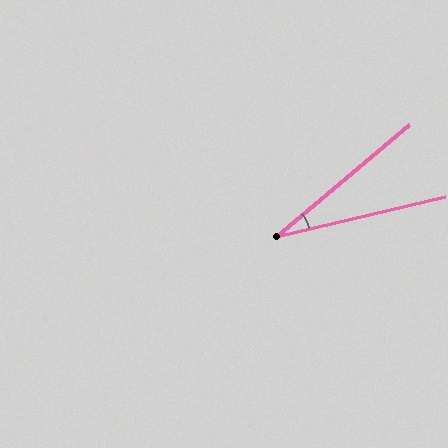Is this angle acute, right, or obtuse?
It is acute.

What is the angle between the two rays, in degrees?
Approximately 27 degrees.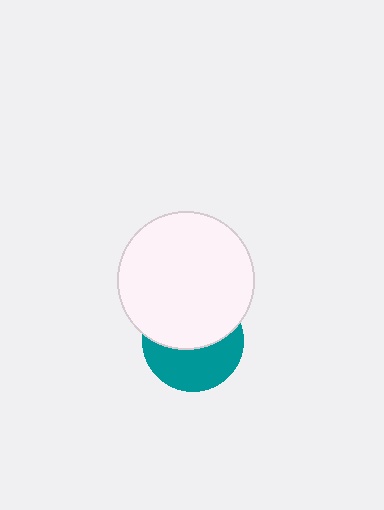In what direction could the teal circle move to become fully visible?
The teal circle could move down. That would shift it out from behind the white circle entirely.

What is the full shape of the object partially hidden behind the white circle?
The partially hidden object is a teal circle.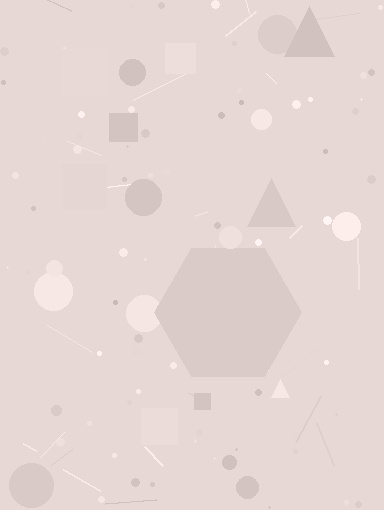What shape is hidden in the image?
A hexagon is hidden in the image.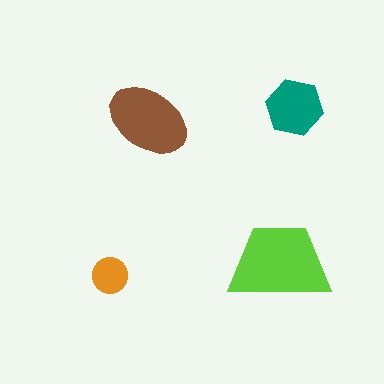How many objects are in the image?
There are 4 objects in the image.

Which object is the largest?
The lime trapezoid.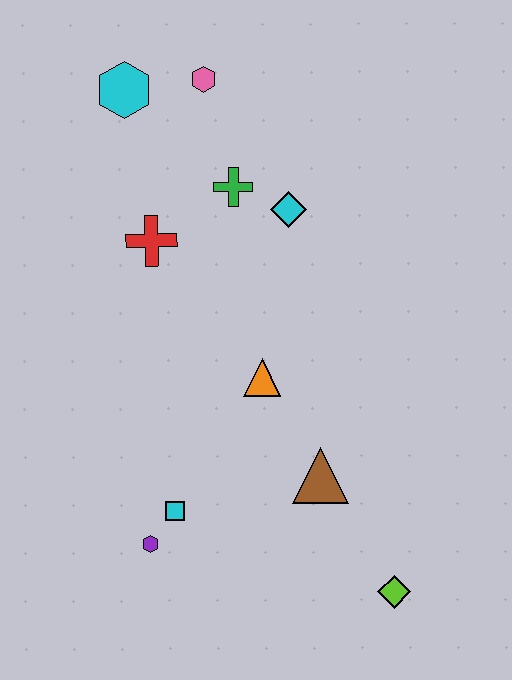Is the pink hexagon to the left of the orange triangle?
Yes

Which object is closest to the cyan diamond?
The green cross is closest to the cyan diamond.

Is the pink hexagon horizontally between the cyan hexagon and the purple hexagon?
No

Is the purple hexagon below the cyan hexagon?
Yes